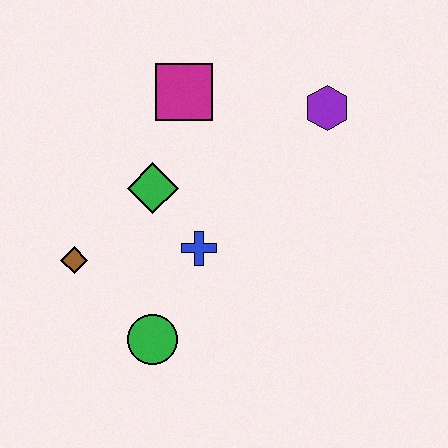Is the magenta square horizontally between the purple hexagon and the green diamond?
Yes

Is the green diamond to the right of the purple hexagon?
No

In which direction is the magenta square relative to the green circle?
The magenta square is above the green circle.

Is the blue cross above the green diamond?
No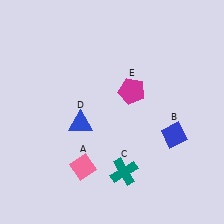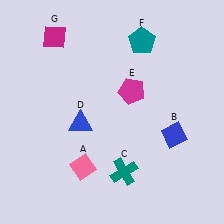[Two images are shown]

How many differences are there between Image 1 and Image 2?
There are 2 differences between the two images.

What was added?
A teal pentagon (F), a magenta diamond (G) were added in Image 2.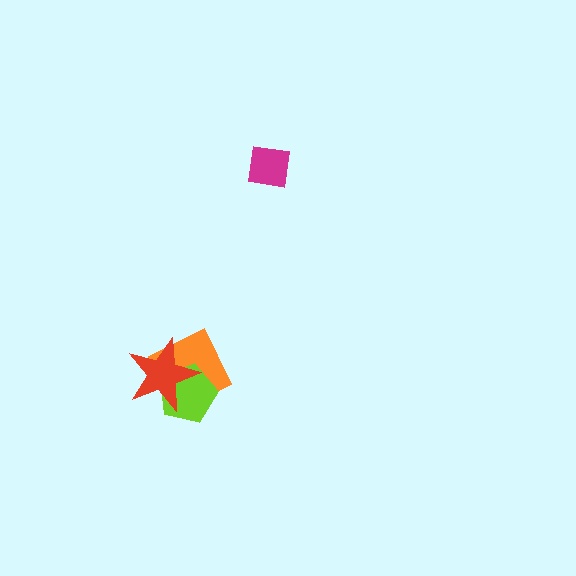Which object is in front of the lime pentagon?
The red star is in front of the lime pentagon.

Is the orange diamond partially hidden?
Yes, it is partially covered by another shape.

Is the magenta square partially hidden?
No, no other shape covers it.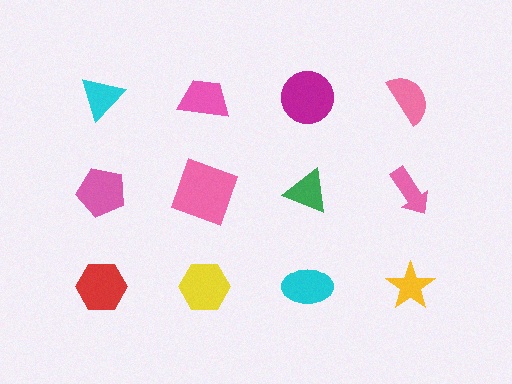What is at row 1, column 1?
A cyan triangle.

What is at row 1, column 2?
A pink trapezoid.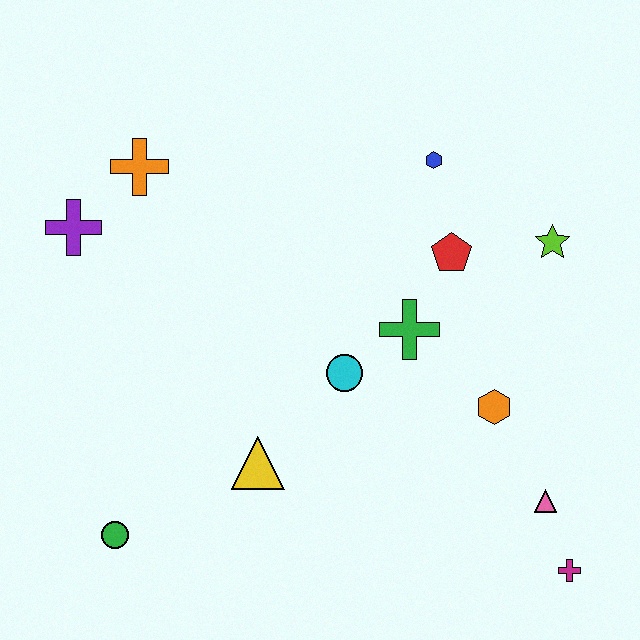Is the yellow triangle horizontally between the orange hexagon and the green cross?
No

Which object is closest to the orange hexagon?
The pink triangle is closest to the orange hexagon.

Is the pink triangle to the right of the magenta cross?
No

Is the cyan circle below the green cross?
Yes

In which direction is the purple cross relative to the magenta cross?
The purple cross is to the left of the magenta cross.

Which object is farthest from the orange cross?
The magenta cross is farthest from the orange cross.